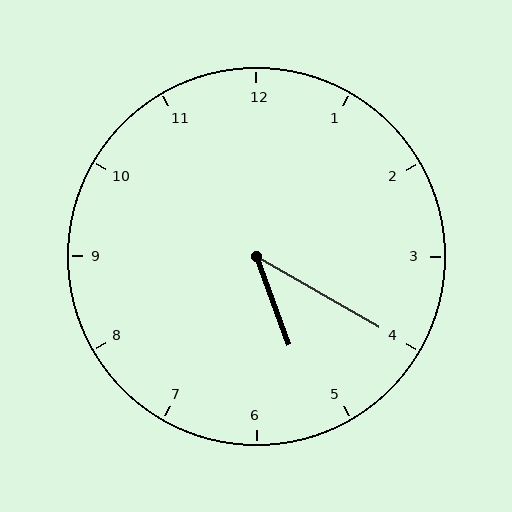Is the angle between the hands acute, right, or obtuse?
It is acute.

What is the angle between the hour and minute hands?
Approximately 40 degrees.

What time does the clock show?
5:20.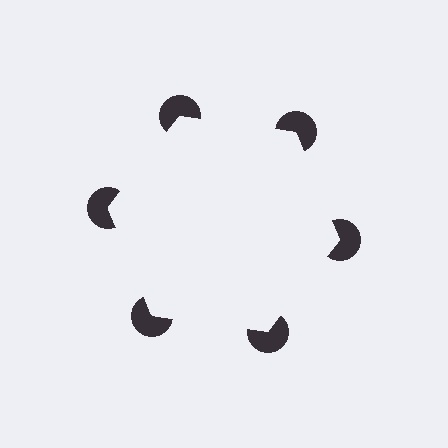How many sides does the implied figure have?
6 sides.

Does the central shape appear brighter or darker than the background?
It typically appears slightly brighter than the background, even though no actual brightness change is drawn.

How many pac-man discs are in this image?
There are 6 — one at each vertex of the illusory hexagon.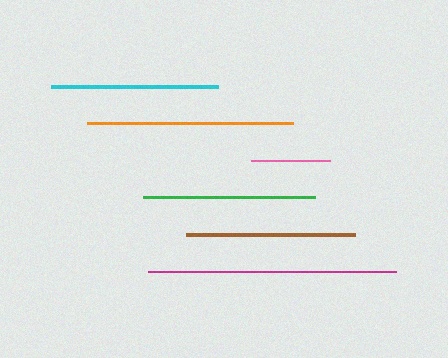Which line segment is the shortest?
The pink line is the shortest at approximately 79 pixels.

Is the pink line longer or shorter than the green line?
The green line is longer than the pink line.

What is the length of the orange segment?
The orange segment is approximately 206 pixels long.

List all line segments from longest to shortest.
From longest to shortest: magenta, orange, green, brown, cyan, pink.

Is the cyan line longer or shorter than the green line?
The green line is longer than the cyan line.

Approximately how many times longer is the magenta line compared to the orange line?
The magenta line is approximately 1.2 times the length of the orange line.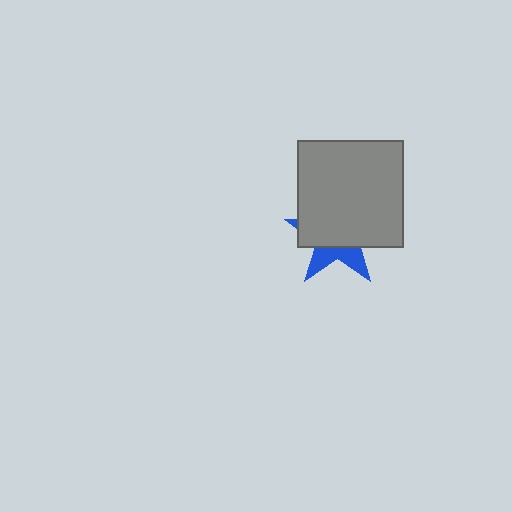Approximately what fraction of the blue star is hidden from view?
Roughly 66% of the blue star is hidden behind the gray square.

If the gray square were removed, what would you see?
You would see the complete blue star.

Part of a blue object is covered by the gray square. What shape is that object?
It is a star.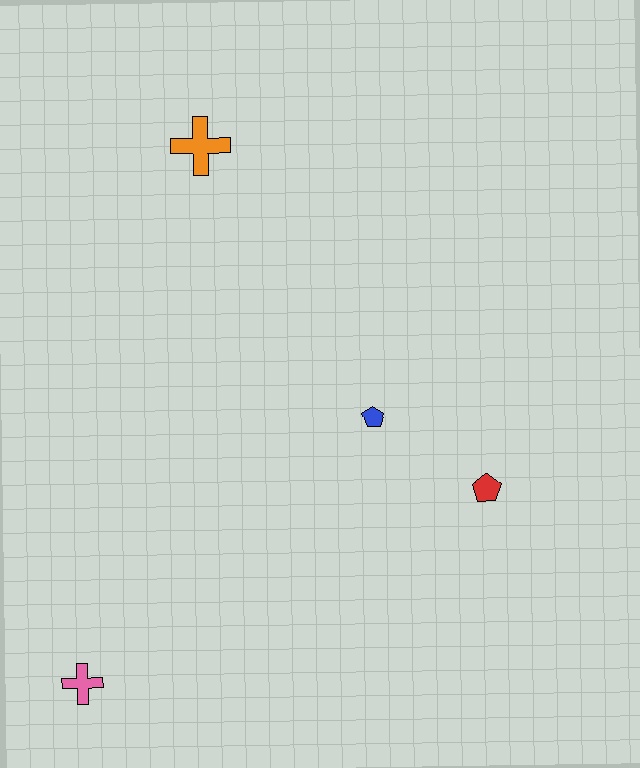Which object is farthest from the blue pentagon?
The pink cross is farthest from the blue pentagon.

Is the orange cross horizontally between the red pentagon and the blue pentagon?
No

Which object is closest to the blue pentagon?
The red pentagon is closest to the blue pentagon.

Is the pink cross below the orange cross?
Yes